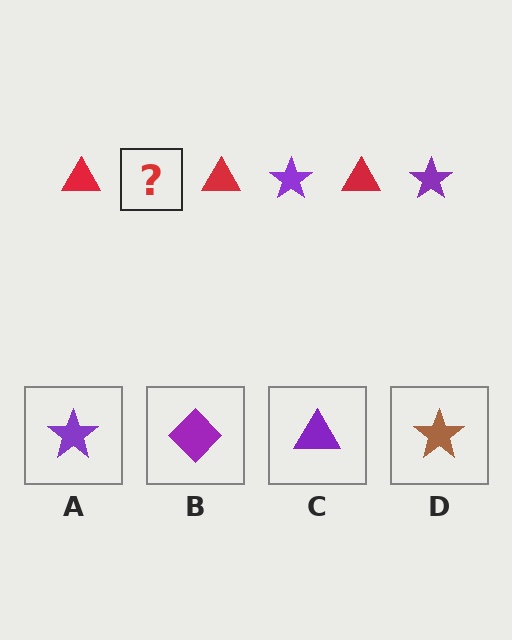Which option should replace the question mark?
Option A.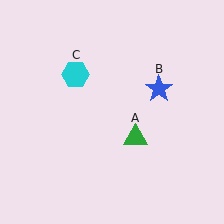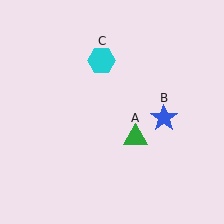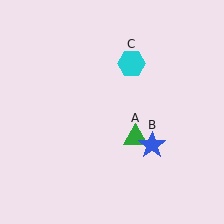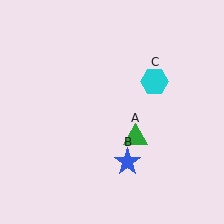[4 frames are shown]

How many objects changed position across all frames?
2 objects changed position: blue star (object B), cyan hexagon (object C).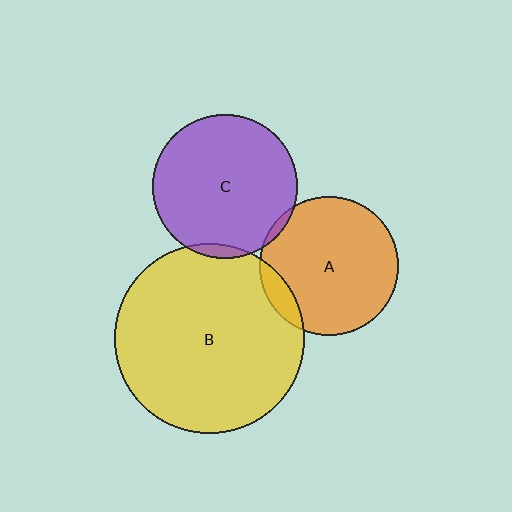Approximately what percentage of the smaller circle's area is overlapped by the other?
Approximately 5%.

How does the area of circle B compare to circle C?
Approximately 1.7 times.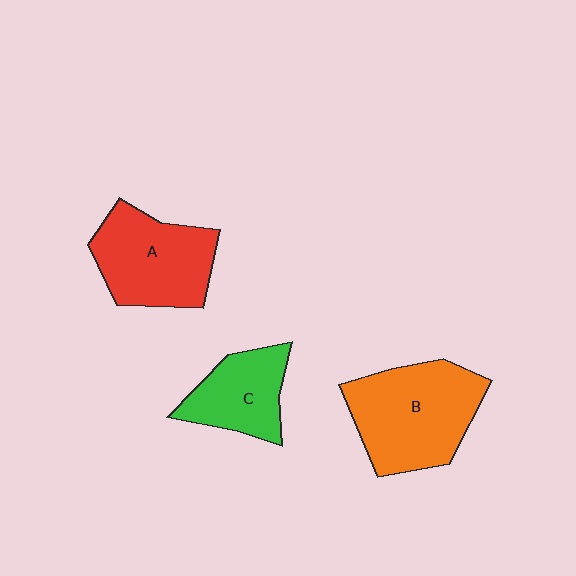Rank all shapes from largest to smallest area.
From largest to smallest: B (orange), A (red), C (green).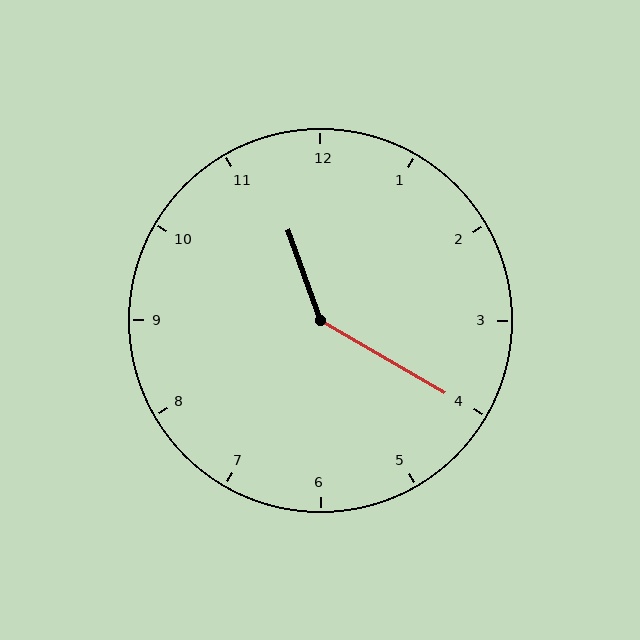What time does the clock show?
11:20.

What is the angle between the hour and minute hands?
Approximately 140 degrees.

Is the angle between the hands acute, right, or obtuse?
It is obtuse.